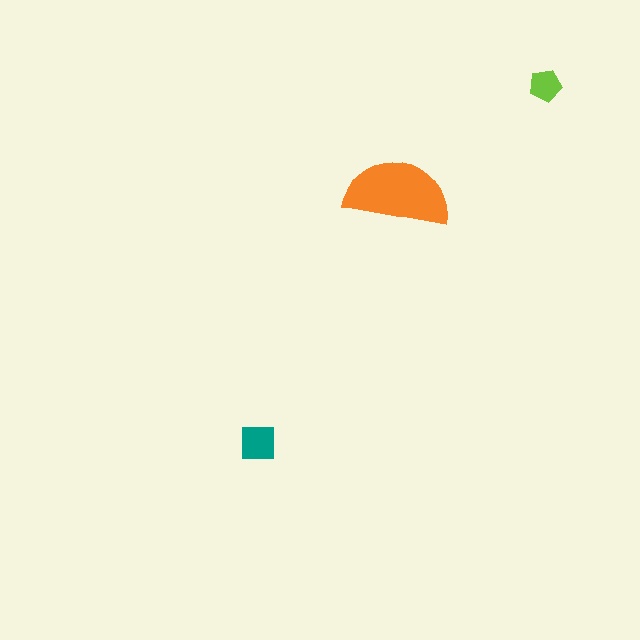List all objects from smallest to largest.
The lime pentagon, the teal square, the orange semicircle.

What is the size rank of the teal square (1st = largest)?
2nd.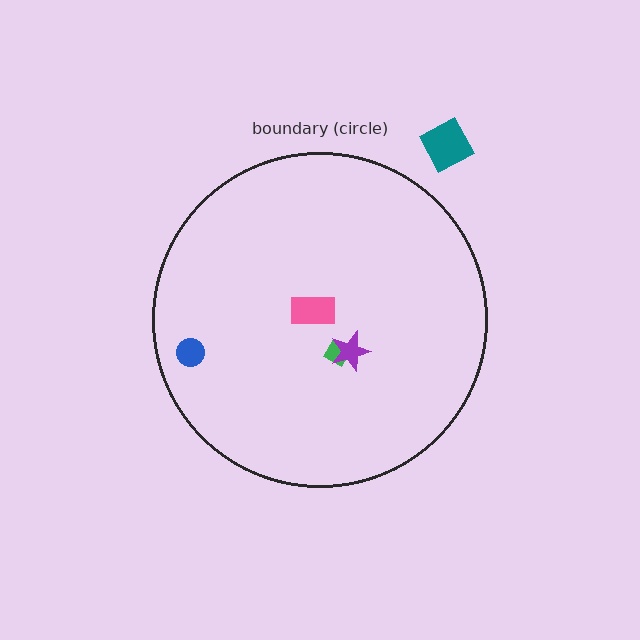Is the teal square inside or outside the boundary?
Outside.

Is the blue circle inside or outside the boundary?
Inside.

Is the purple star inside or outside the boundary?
Inside.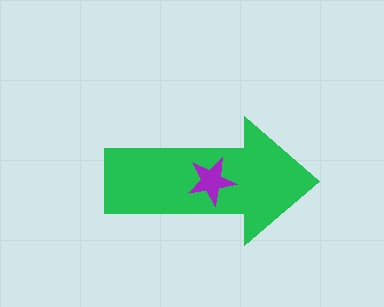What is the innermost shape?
The purple star.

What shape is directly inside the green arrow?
The purple star.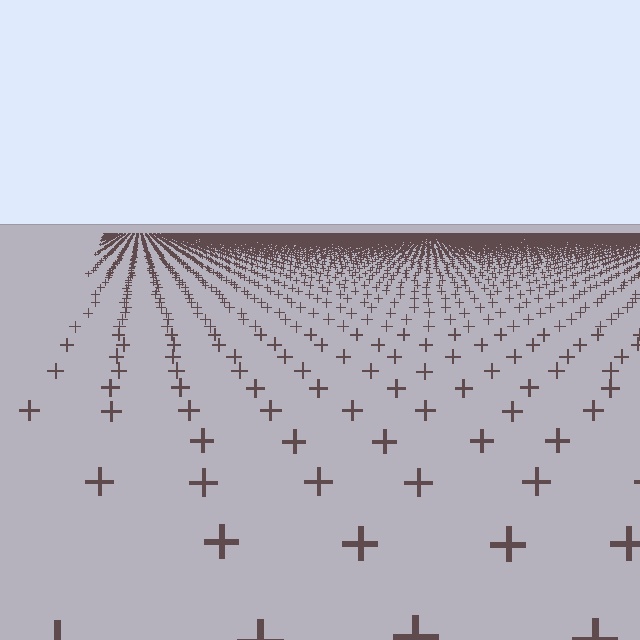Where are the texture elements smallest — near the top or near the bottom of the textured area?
Near the top.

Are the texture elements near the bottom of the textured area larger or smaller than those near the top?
Larger. Near the bottom, elements are closer to the viewer and appear at a bigger on-screen size.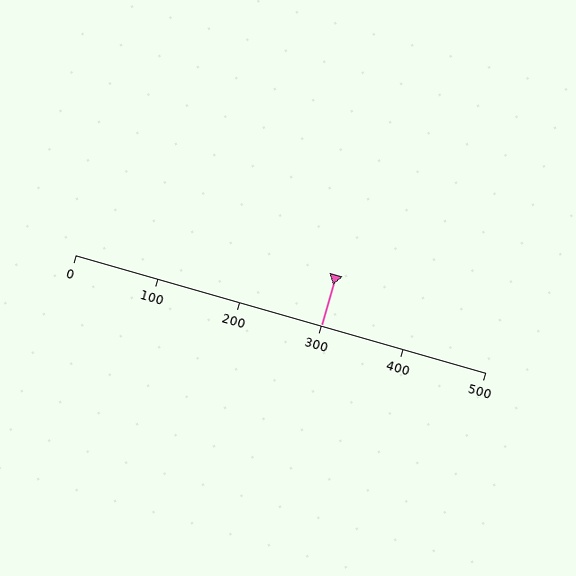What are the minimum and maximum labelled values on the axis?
The axis runs from 0 to 500.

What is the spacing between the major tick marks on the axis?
The major ticks are spaced 100 apart.